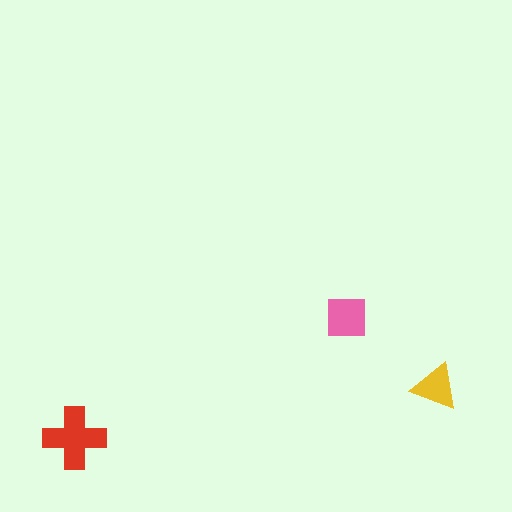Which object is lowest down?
The red cross is bottommost.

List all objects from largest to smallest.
The red cross, the pink square, the yellow triangle.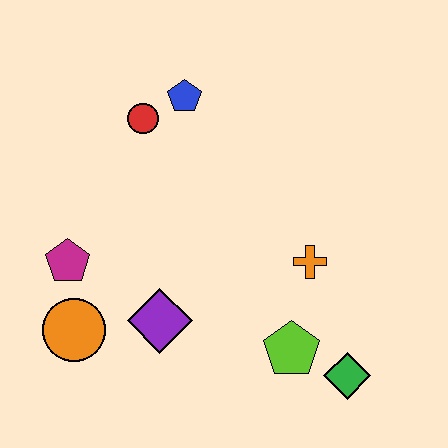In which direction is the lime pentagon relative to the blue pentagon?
The lime pentagon is below the blue pentagon.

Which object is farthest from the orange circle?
The green diamond is farthest from the orange circle.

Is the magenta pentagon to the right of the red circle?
No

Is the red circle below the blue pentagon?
Yes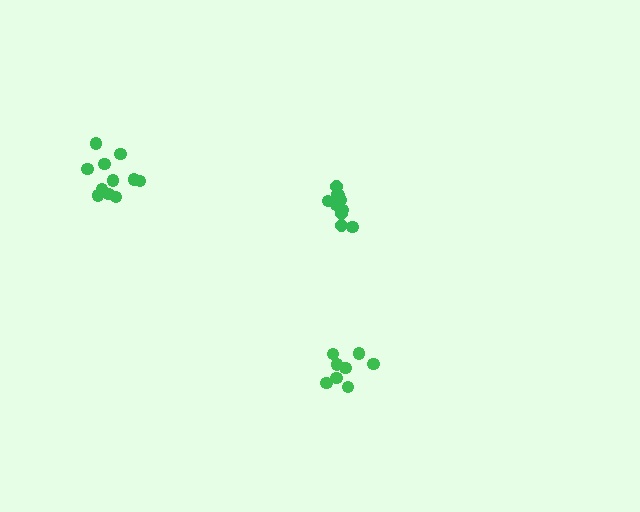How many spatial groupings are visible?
There are 3 spatial groupings.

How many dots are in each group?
Group 1: 10 dots, Group 2: 11 dots, Group 3: 8 dots (29 total).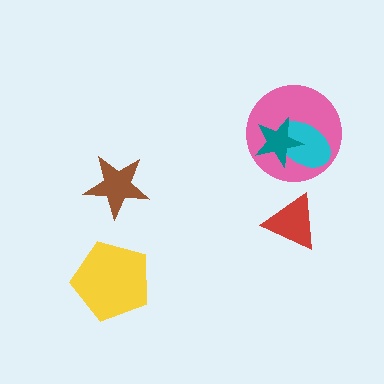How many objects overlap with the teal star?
2 objects overlap with the teal star.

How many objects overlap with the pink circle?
2 objects overlap with the pink circle.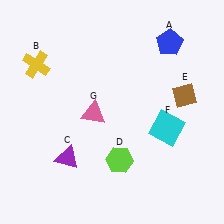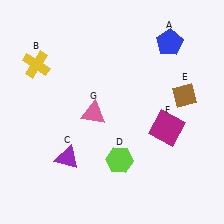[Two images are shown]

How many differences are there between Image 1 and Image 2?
There is 1 difference between the two images.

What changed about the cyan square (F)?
In Image 1, F is cyan. In Image 2, it changed to magenta.